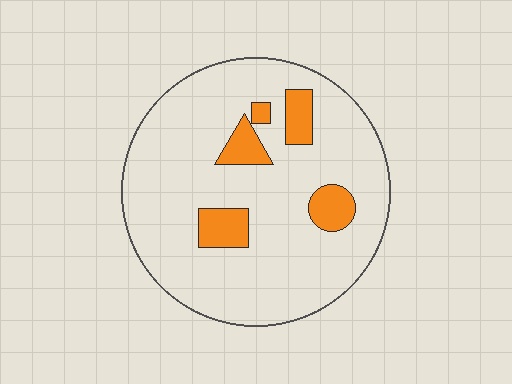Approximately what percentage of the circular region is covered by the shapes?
Approximately 15%.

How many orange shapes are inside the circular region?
5.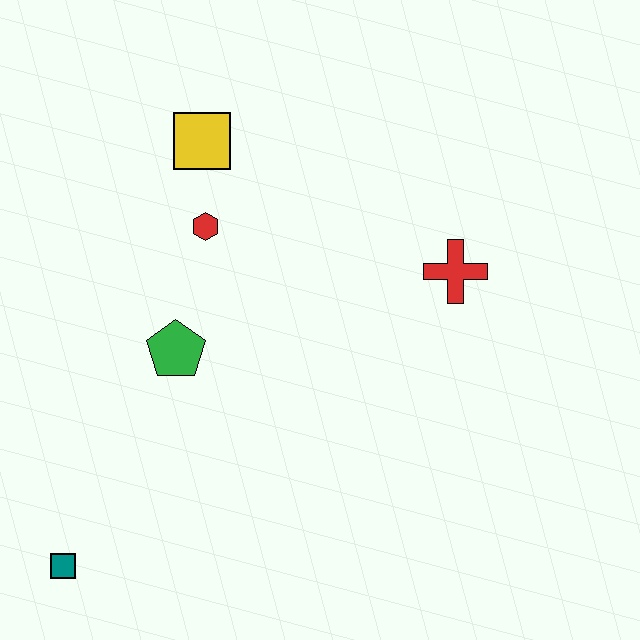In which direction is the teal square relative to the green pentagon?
The teal square is below the green pentagon.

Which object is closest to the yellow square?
The red hexagon is closest to the yellow square.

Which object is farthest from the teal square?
The red cross is farthest from the teal square.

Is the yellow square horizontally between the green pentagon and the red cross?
Yes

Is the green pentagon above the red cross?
No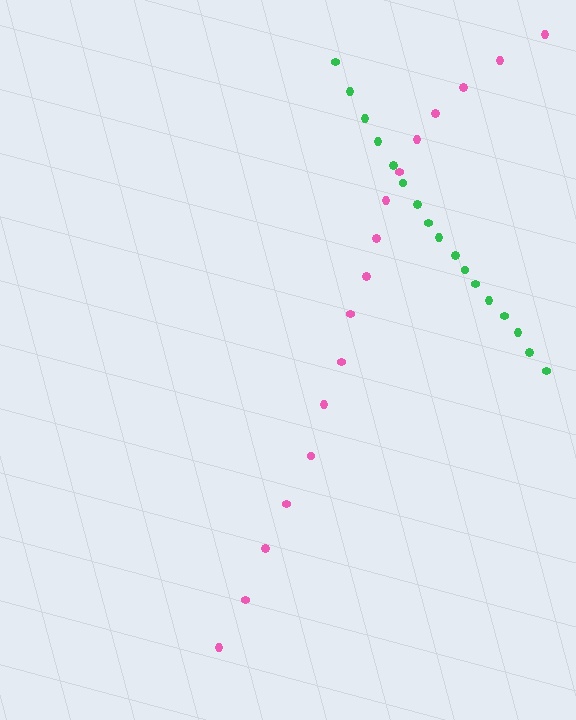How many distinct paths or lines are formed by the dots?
There are 2 distinct paths.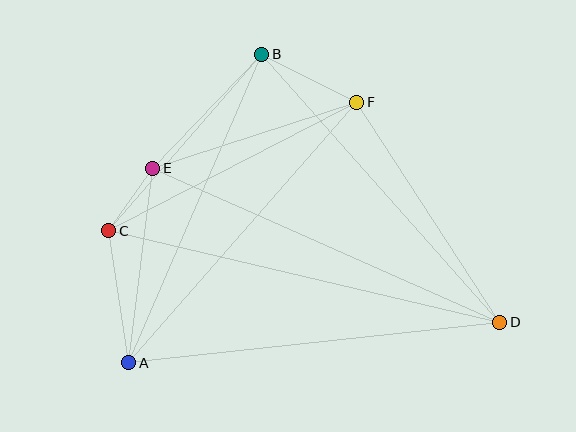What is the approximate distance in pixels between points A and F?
The distance between A and F is approximately 346 pixels.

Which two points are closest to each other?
Points C and E are closest to each other.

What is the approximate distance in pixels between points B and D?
The distance between B and D is approximately 358 pixels.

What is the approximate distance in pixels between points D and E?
The distance between D and E is approximately 380 pixels.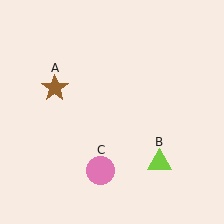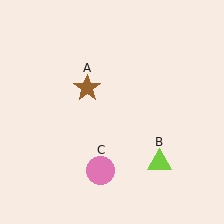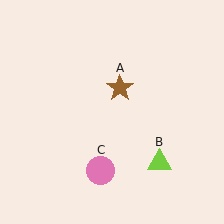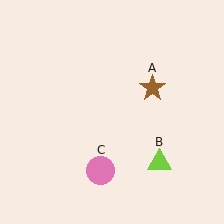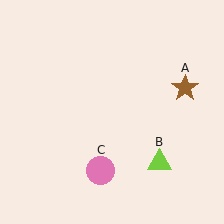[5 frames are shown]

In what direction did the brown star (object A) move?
The brown star (object A) moved right.